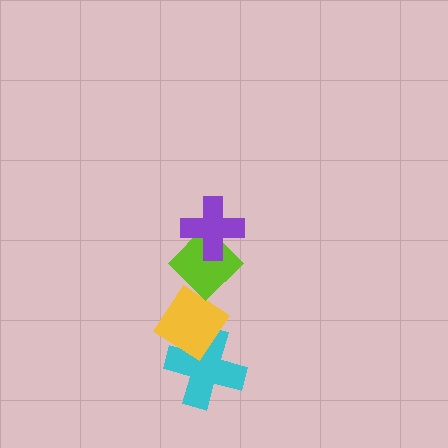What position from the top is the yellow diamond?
The yellow diamond is 3rd from the top.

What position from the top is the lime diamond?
The lime diamond is 2nd from the top.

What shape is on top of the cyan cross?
The yellow diamond is on top of the cyan cross.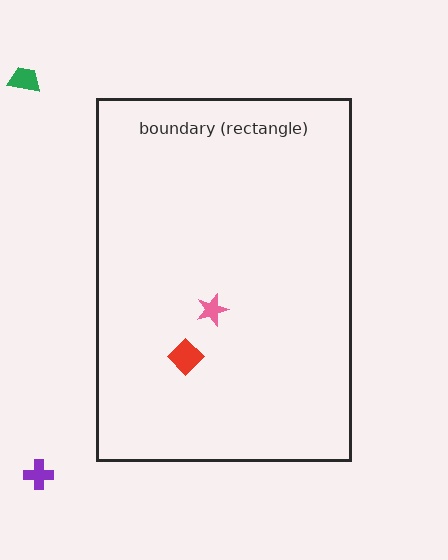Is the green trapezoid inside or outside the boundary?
Outside.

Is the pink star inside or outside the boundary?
Inside.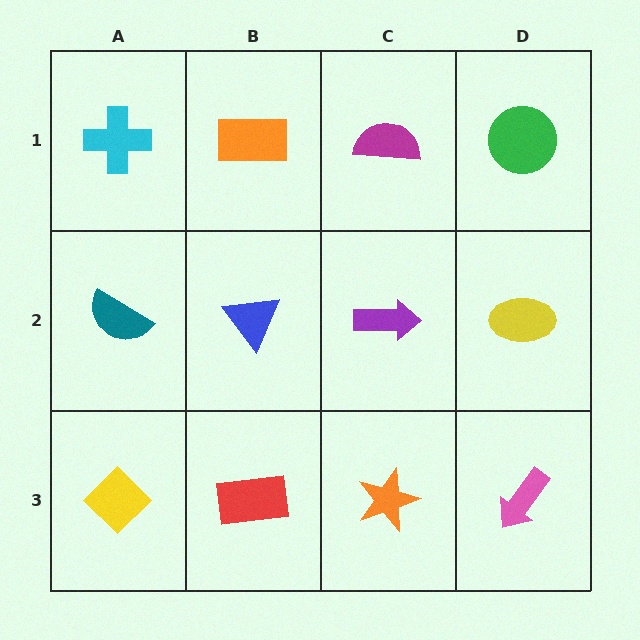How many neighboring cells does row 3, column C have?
3.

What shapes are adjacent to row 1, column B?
A blue triangle (row 2, column B), a cyan cross (row 1, column A), a magenta semicircle (row 1, column C).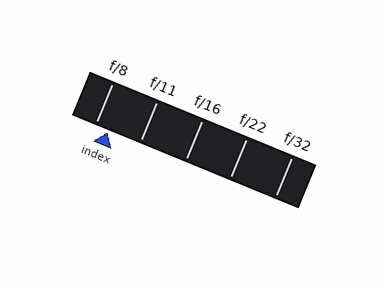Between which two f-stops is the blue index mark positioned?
The index mark is between f/8 and f/11.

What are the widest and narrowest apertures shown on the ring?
The widest aperture shown is f/8 and the narrowest is f/32.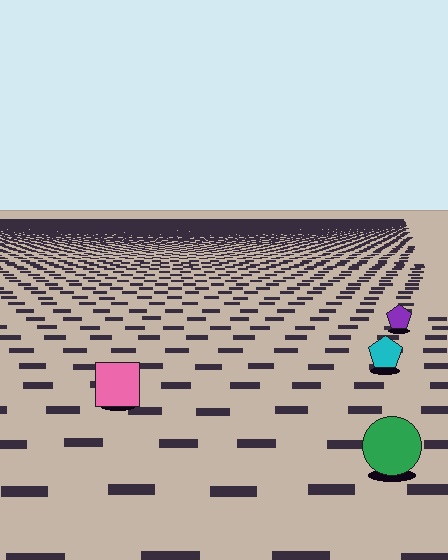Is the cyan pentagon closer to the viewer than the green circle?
No. The green circle is closer — you can tell from the texture gradient: the ground texture is coarser near it.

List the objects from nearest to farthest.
From nearest to farthest: the green circle, the pink square, the cyan pentagon, the purple pentagon.